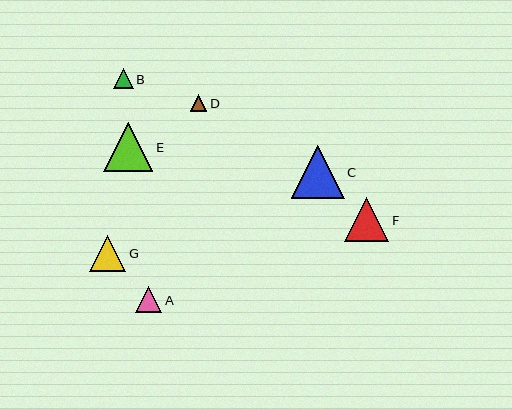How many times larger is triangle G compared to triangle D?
Triangle G is approximately 2.2 times the size of triangle D.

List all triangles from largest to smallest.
From largest to smallest: C, E, F, G, A, B, D.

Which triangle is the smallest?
Triangle D is the smallest with a size of approximately 17 pixels.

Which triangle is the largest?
Triangle C is the largest with a size of approximately 53 pixels.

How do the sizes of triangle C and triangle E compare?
Triangle C and triangle E are approximately the same size.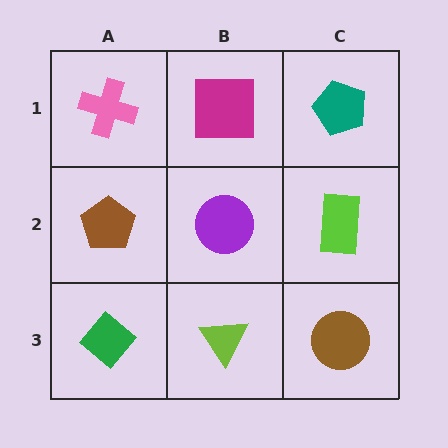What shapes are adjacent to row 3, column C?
A lime rectangle (row 2, column C), a lime triangle (row 3, column B).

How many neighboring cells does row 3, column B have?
3.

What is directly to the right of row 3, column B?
A brown circle.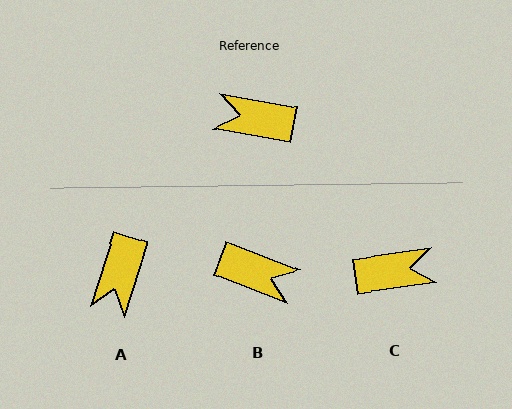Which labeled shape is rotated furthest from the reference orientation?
B, about 168 degrees away.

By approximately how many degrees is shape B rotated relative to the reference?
Approximately 168 degrees counter-clockwise.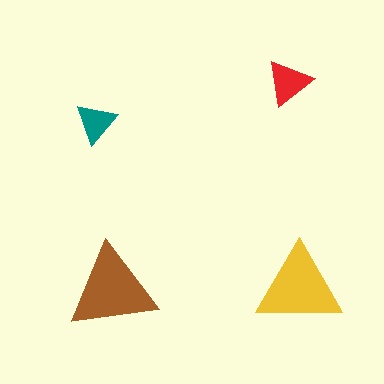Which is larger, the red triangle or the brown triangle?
The brown one.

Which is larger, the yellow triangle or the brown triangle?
The brown one.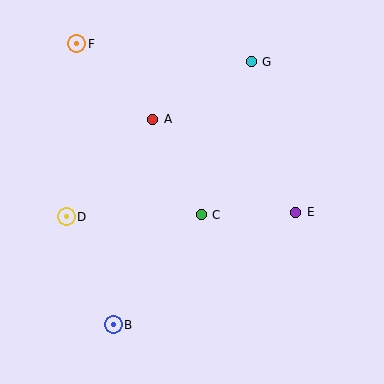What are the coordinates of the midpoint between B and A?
The midpoint between B and A is at (133, 222).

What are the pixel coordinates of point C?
Point C is at (201, 215).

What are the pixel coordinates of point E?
Point E is at (296, 212).